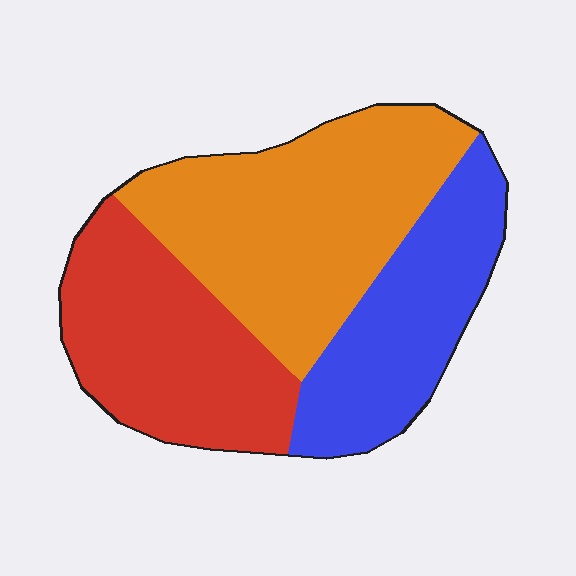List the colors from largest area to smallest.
From largest to smallest: orange, red, blue.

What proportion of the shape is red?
Red takes up between a sixth and a third of the shape.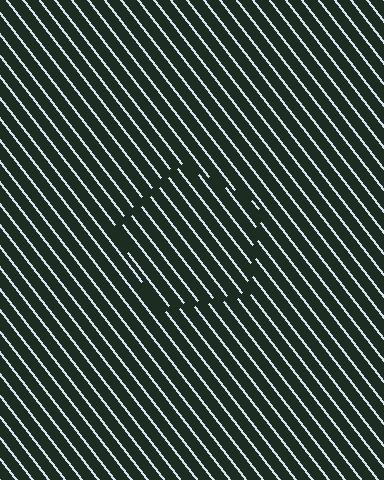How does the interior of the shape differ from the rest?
The interior of the shape contains the same grating, shifted by half a period — the contour is defined by the phase discontinuity where line-ends from the inner and outer gratings abut.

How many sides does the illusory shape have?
5 sides — the line-ends trace a pentagon.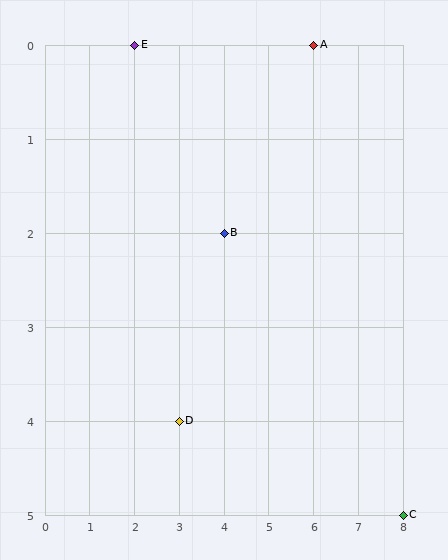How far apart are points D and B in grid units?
Points D and B are 1 column and 2 rows apart (about 2.2 grid units diagonally).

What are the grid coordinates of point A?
Point A is at grid coordinates (6, 0).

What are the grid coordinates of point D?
Point D is at grid coordinates (3, 4).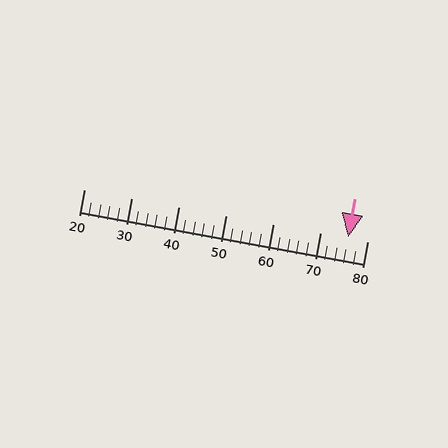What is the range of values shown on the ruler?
The ruler shows values from 20 to 80.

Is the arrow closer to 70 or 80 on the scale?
The arrow is closer to 80.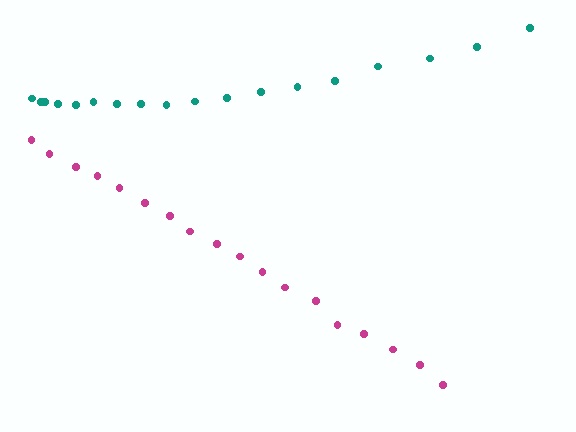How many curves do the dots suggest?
There are 2 distinct paths.